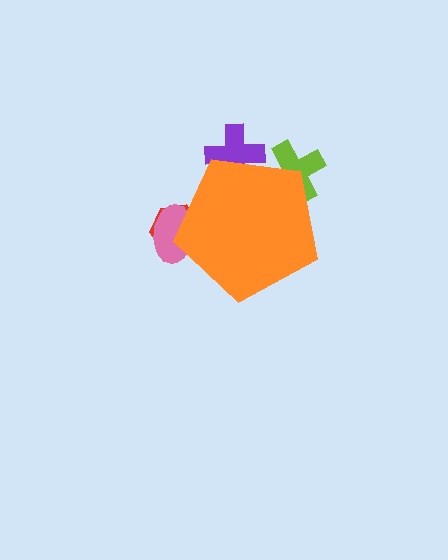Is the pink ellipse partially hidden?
Yes, the pink ellipse is partially hidden behind the orange pentagon.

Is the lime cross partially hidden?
Yes, the lime cross is partially hidden behind the orange pentagon.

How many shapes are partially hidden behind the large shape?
4 shapes are partially hidden.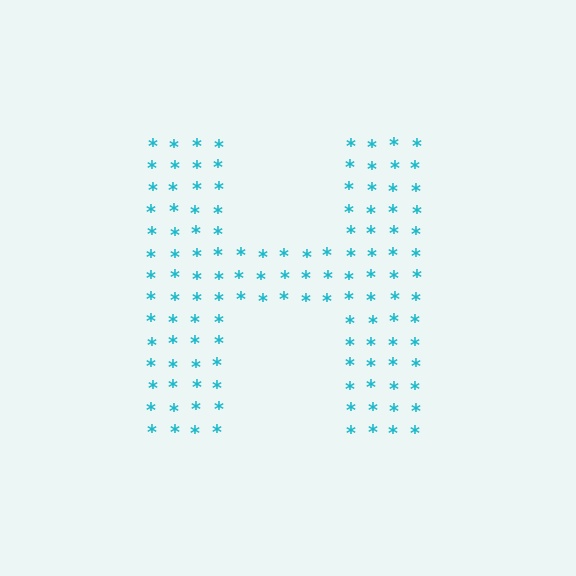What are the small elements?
The small elements are asterisks.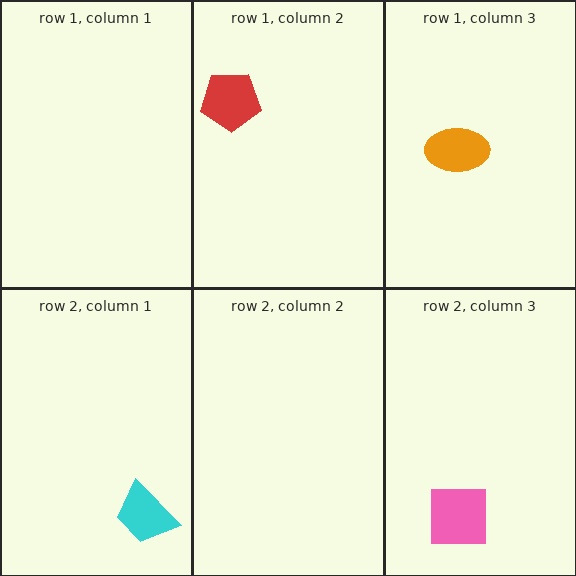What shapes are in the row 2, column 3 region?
The pink square.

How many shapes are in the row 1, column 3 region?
1.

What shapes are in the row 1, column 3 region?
The orange ellipse.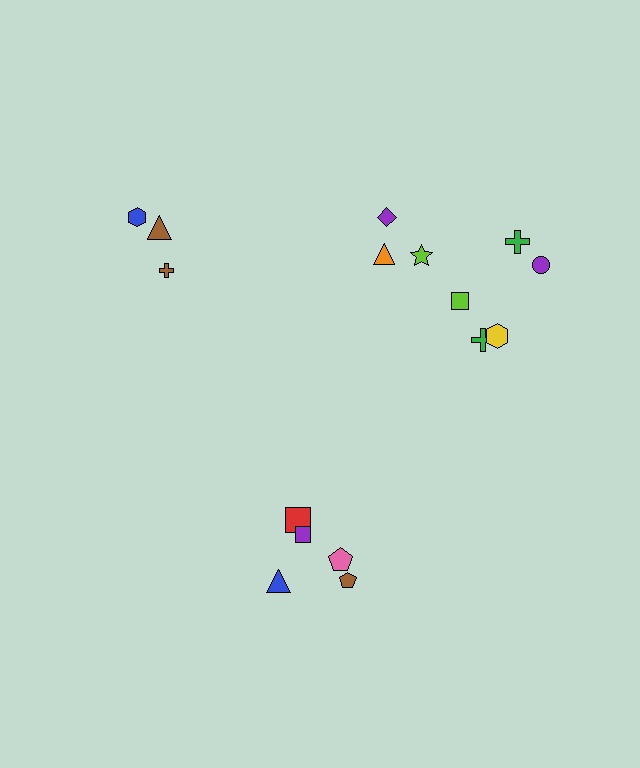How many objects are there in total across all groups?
There are 16 objects.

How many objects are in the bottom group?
There are 5 objects.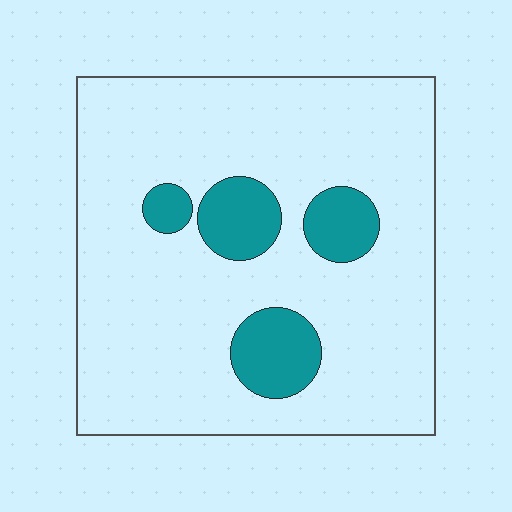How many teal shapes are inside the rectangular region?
4.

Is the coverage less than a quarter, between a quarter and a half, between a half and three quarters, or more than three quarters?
Less than a quarter.